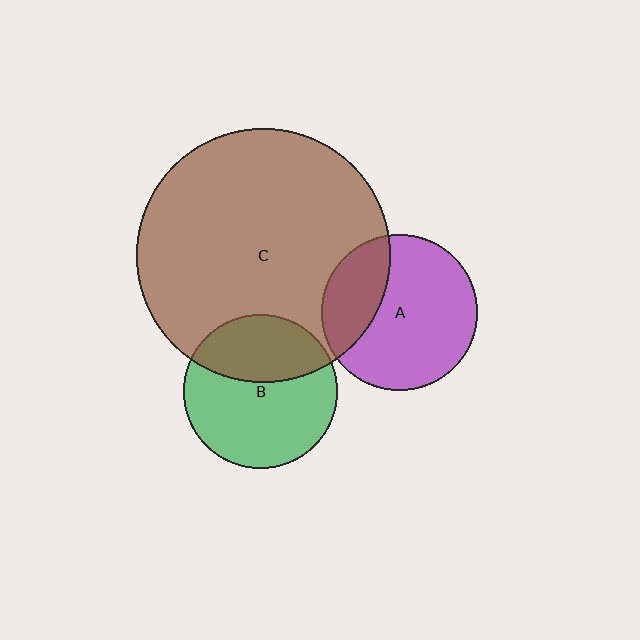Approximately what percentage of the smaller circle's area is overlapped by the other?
Approximately 30%.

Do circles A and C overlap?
Yes.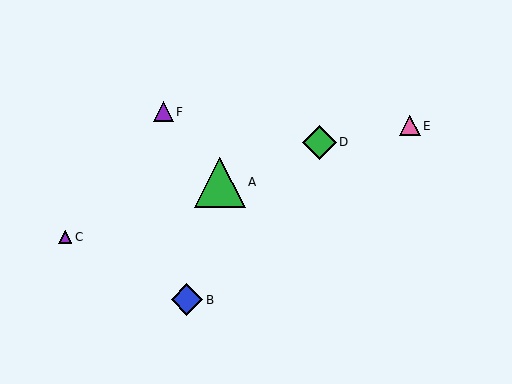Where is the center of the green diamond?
The center of the green diamond is at (319, 142).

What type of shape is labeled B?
Shape B is a blue diamond.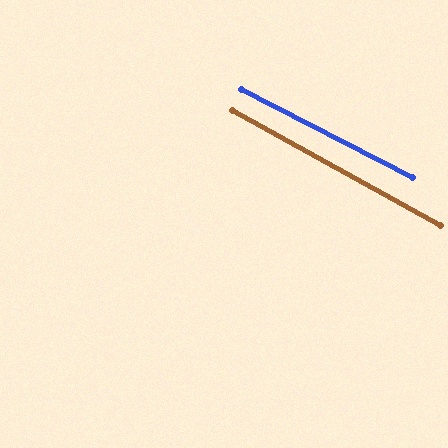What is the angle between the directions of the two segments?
Approximately 2 degrees.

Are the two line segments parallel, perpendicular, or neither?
Parallel — their directions differ by only 1.6°.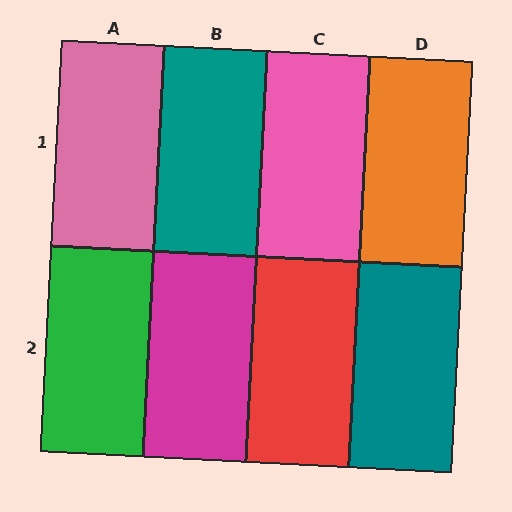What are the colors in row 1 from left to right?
Pink, teal, pink, orange.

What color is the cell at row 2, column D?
Teal.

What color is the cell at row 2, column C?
Red.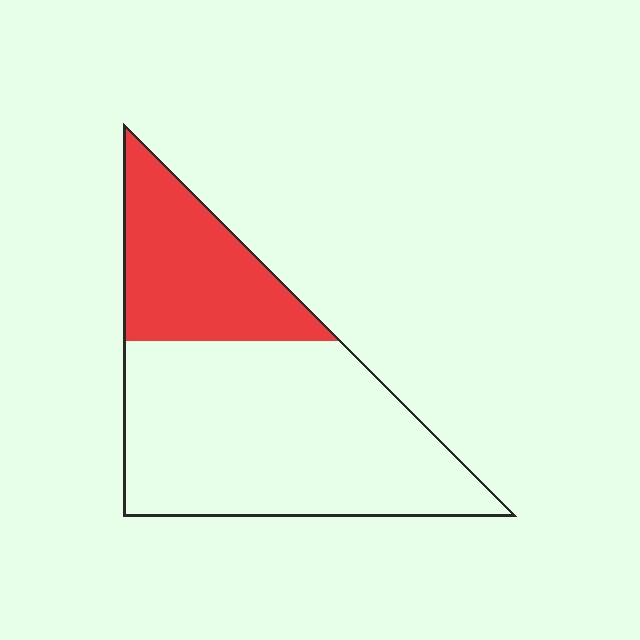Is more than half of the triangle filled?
No.